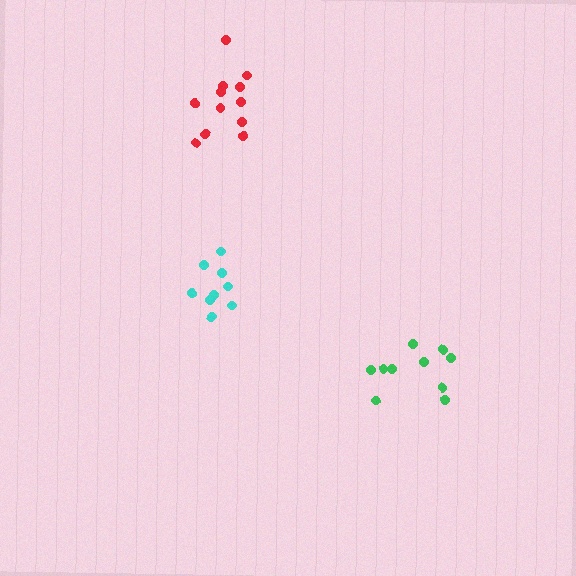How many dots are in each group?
Group 1: 10 dots, Group 2: 9 dots, Group 3: 12 dots (31 total).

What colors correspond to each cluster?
The clusters are colored: green, cyan, red.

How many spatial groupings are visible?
There are 3 spatial groupings.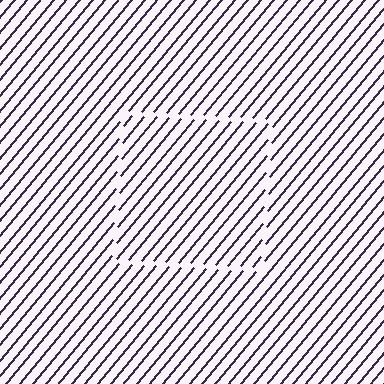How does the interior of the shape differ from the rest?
The interior of the shape contains the same grating, shifted by half a period — the contour is defined by the phase discontinuity where line-ends from the inner and outer gratings abut.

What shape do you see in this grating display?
An illusory square. The interior of the shape contains the same grating, shifted by half a period — the contour is defined by the phase discontinuity where line-ends from the inner and outer gratings abut.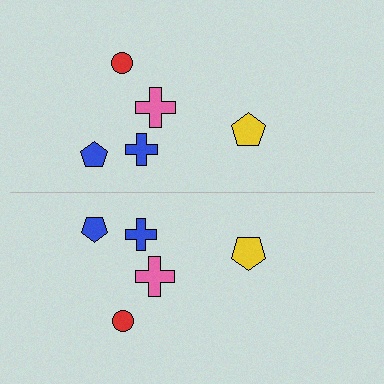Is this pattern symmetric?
Yes, this pattern has bilateral (reflection) symmetry.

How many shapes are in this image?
There are 10 shapes in this image.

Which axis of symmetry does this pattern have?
The pattern has a horizontal axis of symmetry running through the center of the image.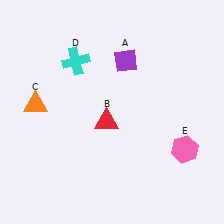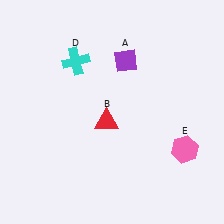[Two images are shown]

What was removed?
The orange triangle (C) was removed in Image 2.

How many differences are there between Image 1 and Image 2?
There is 1 difference between the two images.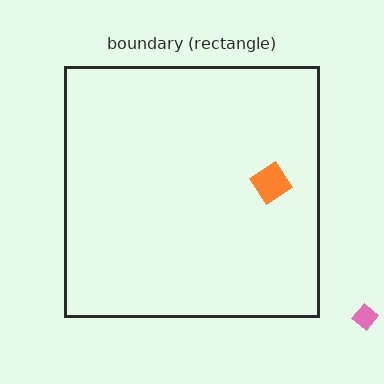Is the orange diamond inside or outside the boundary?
Inside.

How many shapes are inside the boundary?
1 inside, 1 outside.